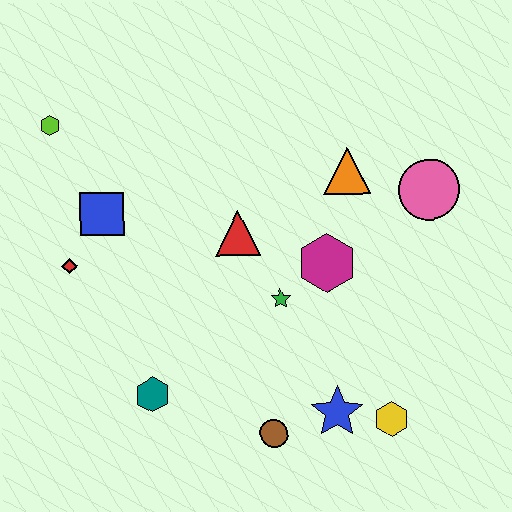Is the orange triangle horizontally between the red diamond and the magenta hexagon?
No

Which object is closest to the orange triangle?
The pink circle is closest to the orange triangle.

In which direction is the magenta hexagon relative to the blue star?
The magenta hexagon is above the blue star.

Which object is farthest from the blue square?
The yellow hexagon is farthest from the blue square.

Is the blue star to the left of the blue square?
No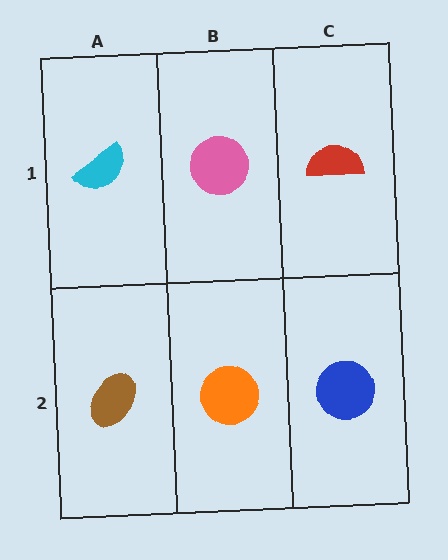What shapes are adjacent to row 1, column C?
A blue circle (row 2, column C), a pink circle (row 1, column B).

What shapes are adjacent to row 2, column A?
A cyan semicircle (row 1, column A), an orange circle (row 2, column B).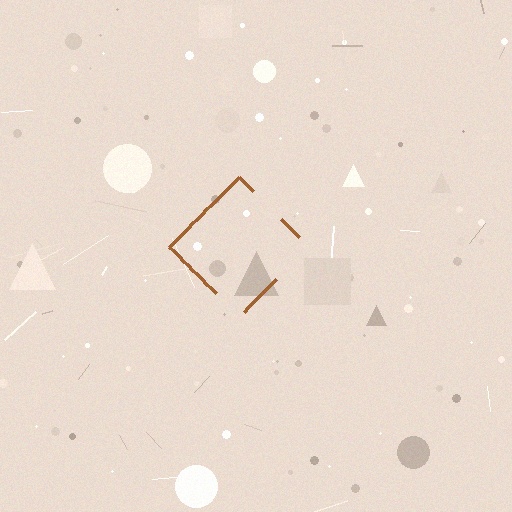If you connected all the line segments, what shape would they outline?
They would outline a diamond.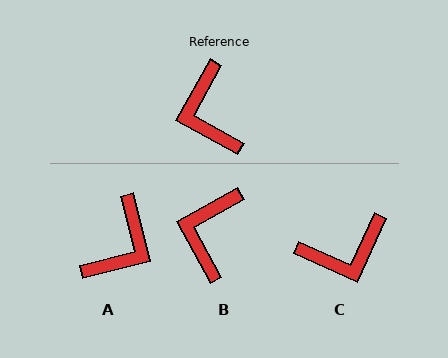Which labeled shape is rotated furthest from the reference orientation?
A, about 133 degrees away.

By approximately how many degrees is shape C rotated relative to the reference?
Approximately 94 degrees counter-clockwise.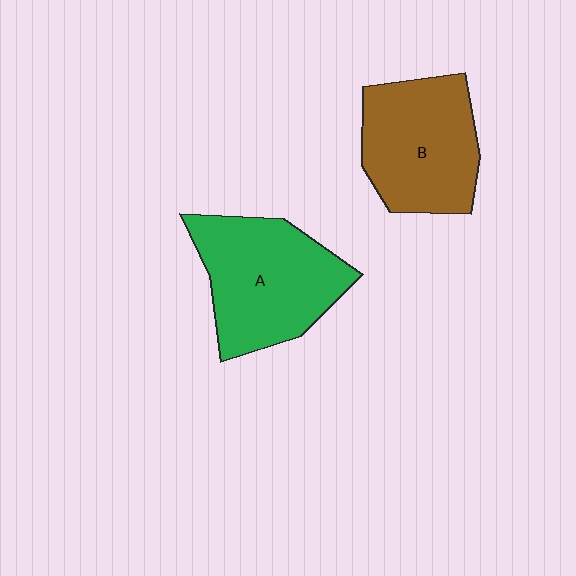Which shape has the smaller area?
Shape B (brown).